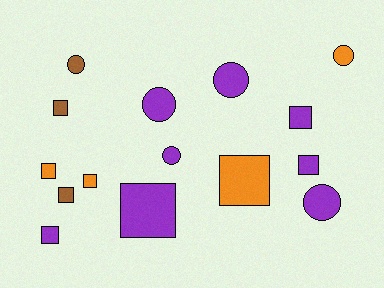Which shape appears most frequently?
Square, with 9 objects.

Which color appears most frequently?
Purple, with 8 objects.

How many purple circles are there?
There are 4 purple circles.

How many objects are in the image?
There are 15 objects.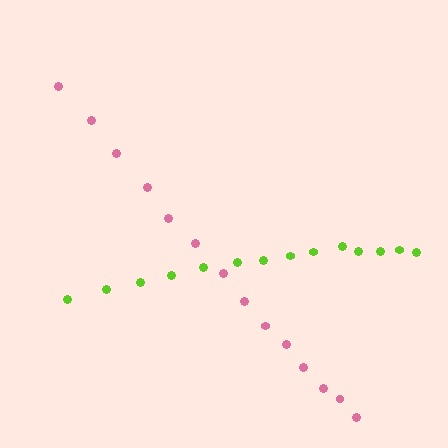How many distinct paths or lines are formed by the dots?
There are 2 distinct paths.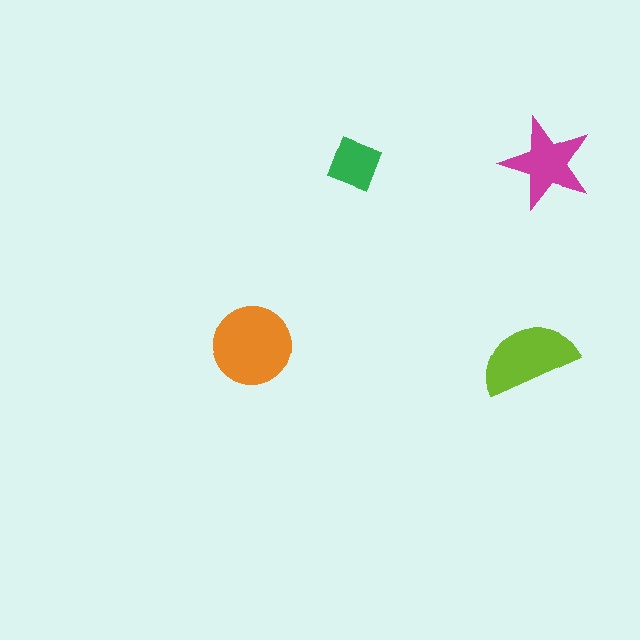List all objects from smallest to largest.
The green diamond, the magenta star, the lime semicircle, the orange circle.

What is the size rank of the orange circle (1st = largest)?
1st.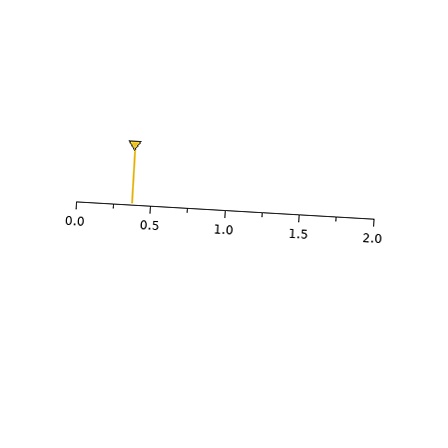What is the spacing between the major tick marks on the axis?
The major ticks are spaced 0.5 apart.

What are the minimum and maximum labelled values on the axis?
The axis runs from 0.0 to 2.0.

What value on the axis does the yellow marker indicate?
The marker indicates approximately 0.38.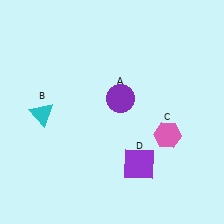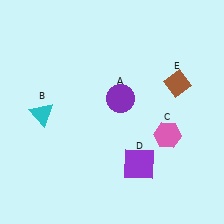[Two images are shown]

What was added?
A brown diamond (E) was added in Image 2.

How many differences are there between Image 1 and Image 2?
There is 1 difference between the two images.